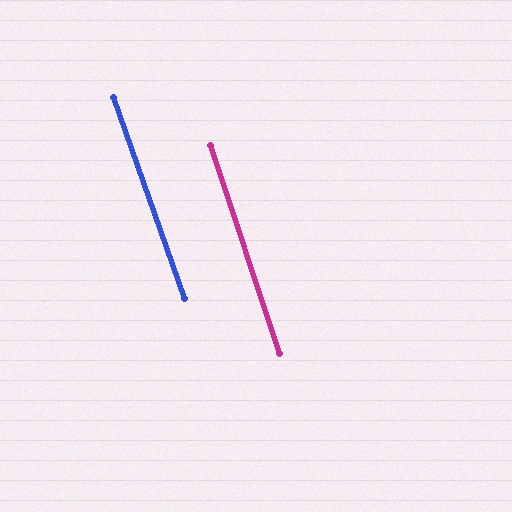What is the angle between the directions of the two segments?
Approximately 1 degree.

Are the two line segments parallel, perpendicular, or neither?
Parallel — their directions differ by only 1.2°.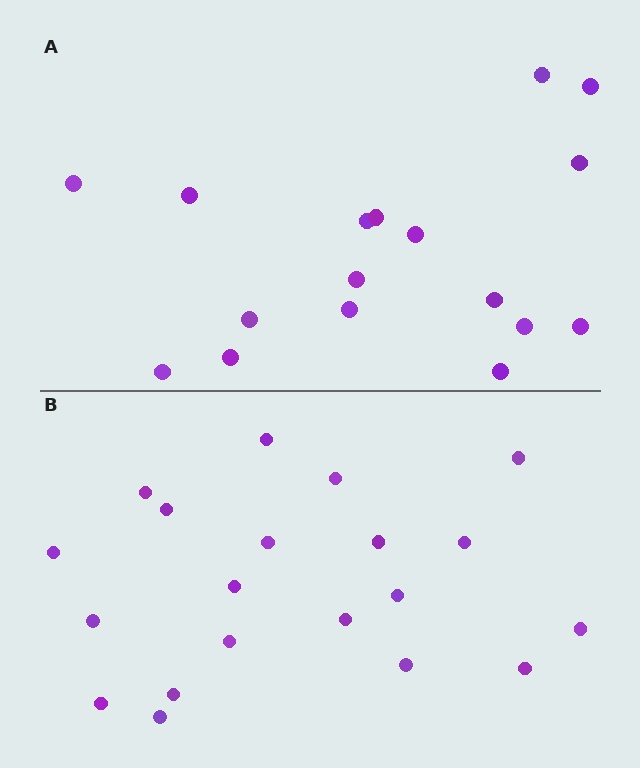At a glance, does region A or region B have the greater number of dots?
Region B (the bottom region) has more dots.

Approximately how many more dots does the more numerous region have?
Region B has just a few more — roughly 2 or 3 more dots than region A.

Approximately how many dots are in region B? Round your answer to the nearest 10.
About 20 dots.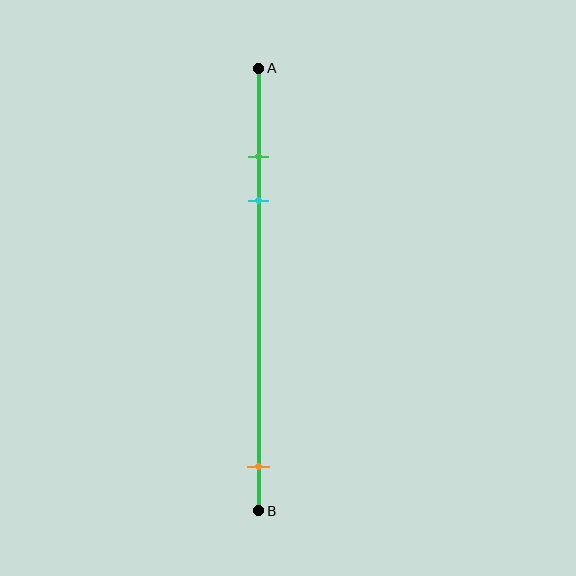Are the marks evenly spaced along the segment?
No, the marks are not evenly spaced.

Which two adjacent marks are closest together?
The green and cyan marks are the closest adjacent pair.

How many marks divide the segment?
There are 3 marks dividing the segment.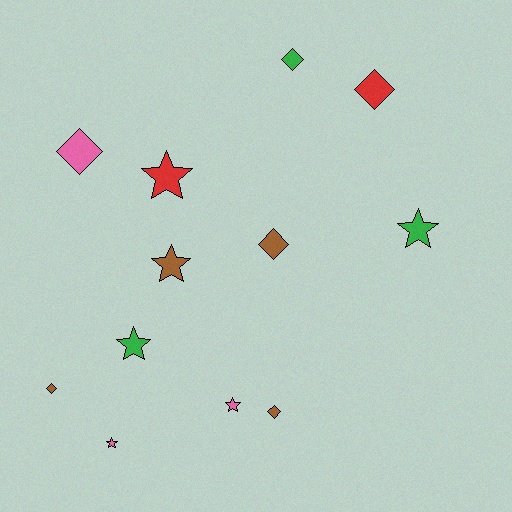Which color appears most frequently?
Brown, with 4 objects.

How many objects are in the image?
There are 12 objects.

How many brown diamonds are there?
There are 3 brown diamonds.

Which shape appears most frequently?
Star, with 6 objects.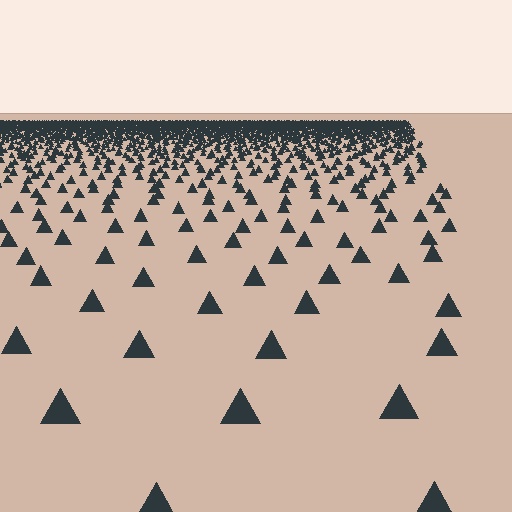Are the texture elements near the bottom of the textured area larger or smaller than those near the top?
Larger. Near the bottom, elements are closer to the viewer and appear at a bigger on-screen size.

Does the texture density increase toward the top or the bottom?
Density increases toward the top.